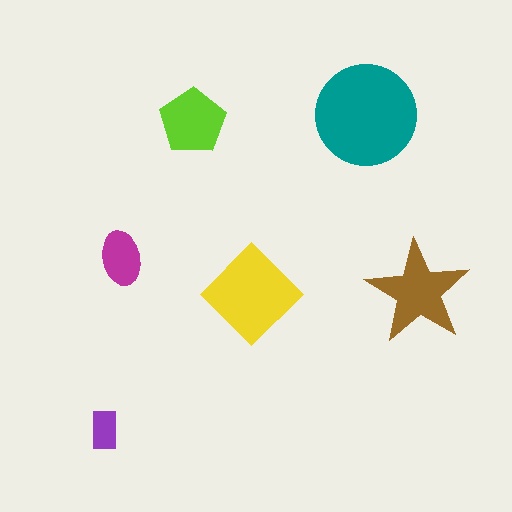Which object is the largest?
The teal circle.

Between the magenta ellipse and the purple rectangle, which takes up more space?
The magenta ellipse.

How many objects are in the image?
There are 6 objects in the image.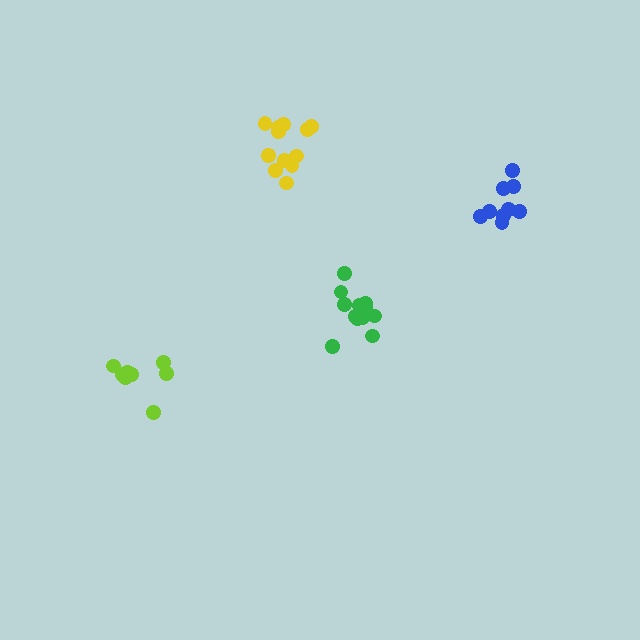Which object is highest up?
The yellow cluster is topmost.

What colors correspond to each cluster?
The clusters are colored: lime, green, yellow, blue.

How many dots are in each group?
Group 1: 8 dots, Group 2: 12 dots, Group 3: 12 dots, Group 4: 9 dots (41 total).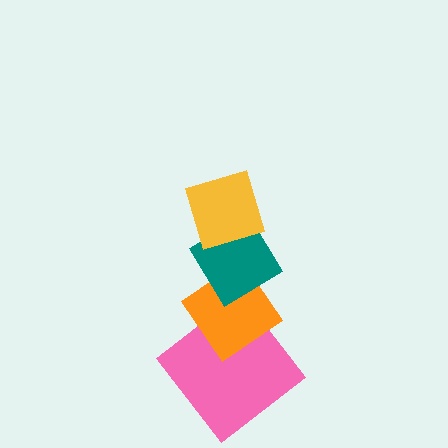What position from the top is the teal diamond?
The teal diamond is 2nd from the top.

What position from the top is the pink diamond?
The pink diamond is 4th from the top.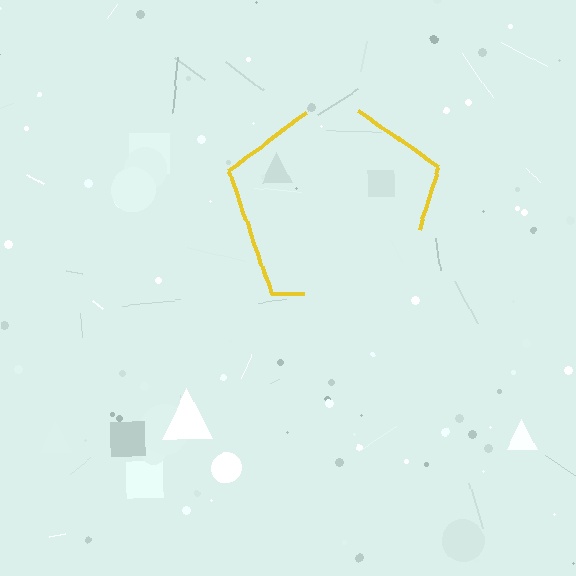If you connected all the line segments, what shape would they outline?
They would outline a pentagon.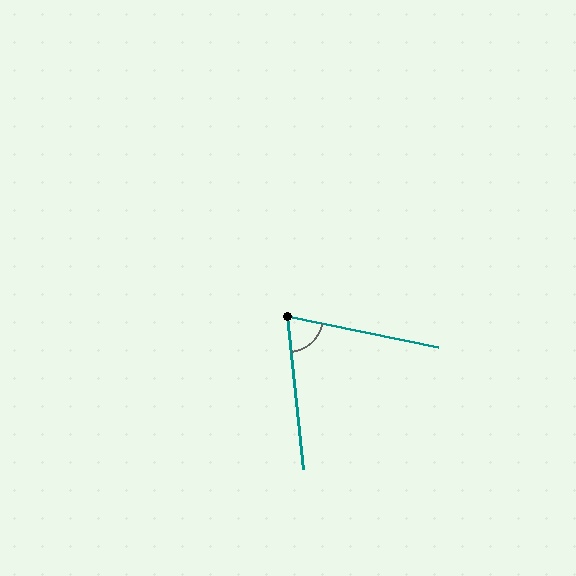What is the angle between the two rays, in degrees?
Approximately 73 degrees.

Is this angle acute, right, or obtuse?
It is acute.